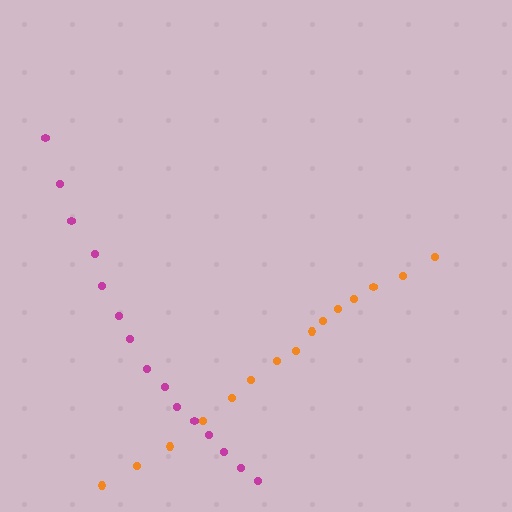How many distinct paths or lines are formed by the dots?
There are 2 distinct paths.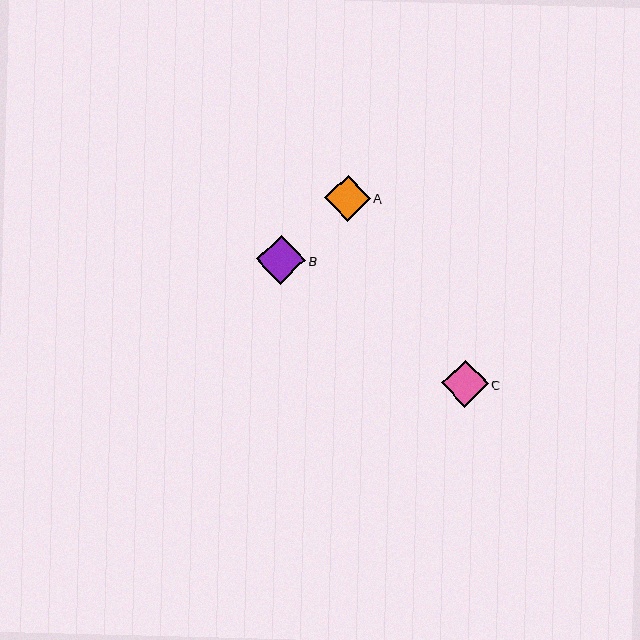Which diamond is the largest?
Diamond B is the largest with a size of approximately 49 pixels.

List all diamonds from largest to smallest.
From largest to smallest: B, C, A.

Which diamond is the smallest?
Diamond A is the smallest with a size of approximately 46 pixels.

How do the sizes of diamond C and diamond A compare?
Diamond C and diamond A are approximately the same size.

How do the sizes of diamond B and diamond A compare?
Diamond B and diamond A are approximately the same size.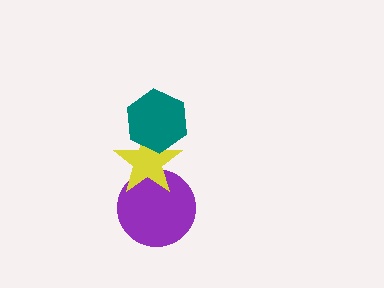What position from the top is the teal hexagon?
The teal hexagon is 1st from the top.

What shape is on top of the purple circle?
The yellow star is on top of the purple circle.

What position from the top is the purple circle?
The purple circle is 3rd from the top.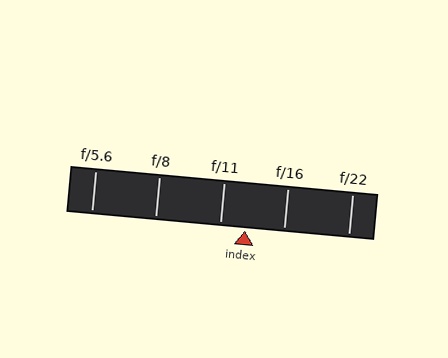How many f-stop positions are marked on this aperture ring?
There are 5 f-stop positions marked.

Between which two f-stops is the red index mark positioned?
The index mark is between f/11 and f/16.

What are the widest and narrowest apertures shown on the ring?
The widest aperture shown is f/5.6 and the narrowest is f/22.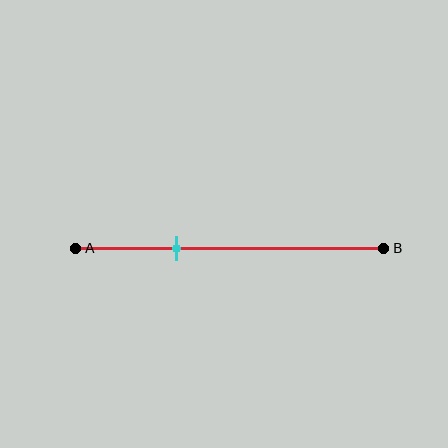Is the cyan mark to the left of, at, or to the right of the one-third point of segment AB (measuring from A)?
The cyan mark is approximately at the one-third point of segment AB.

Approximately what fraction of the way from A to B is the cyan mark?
The cyan mark is approximately 35% of the way from A to B.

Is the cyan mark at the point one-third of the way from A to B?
Yes, the mark is approximately at the one-third point.